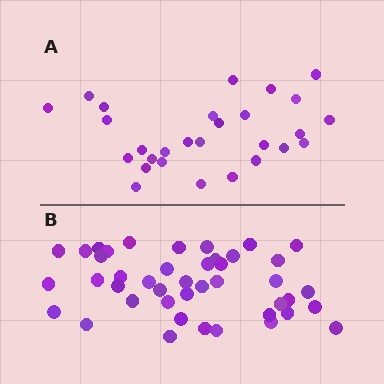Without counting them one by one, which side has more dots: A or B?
Region B (the bottom region) has more dots.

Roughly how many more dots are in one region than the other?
Region B has approximately 15 more dots than region A.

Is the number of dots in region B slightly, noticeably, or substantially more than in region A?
Region B has substantially more. The ratio is roughly 1.5 to 1.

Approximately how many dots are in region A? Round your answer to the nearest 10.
About 30 dots. (The exact count is 28, which rounds to 30.)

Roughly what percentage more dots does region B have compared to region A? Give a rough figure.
About 55% more.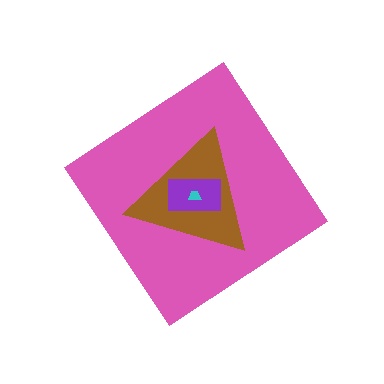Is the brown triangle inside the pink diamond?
Yes.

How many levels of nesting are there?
4.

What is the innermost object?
The cyan trapezoid.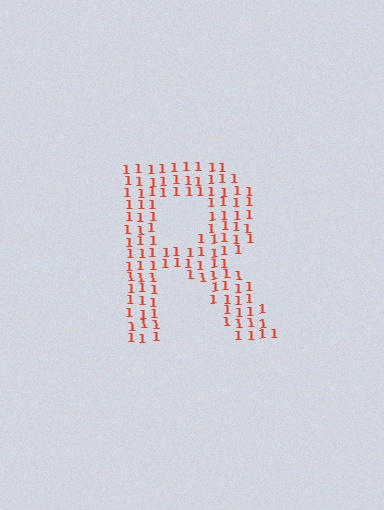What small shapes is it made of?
It is made of small digit 1's.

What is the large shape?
The large shape is the letter R.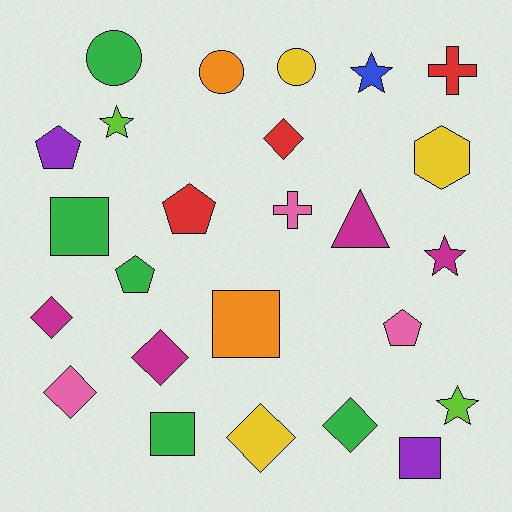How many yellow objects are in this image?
There are 3 yellow objects.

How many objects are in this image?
There are 25 objects.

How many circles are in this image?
There are 3 circles.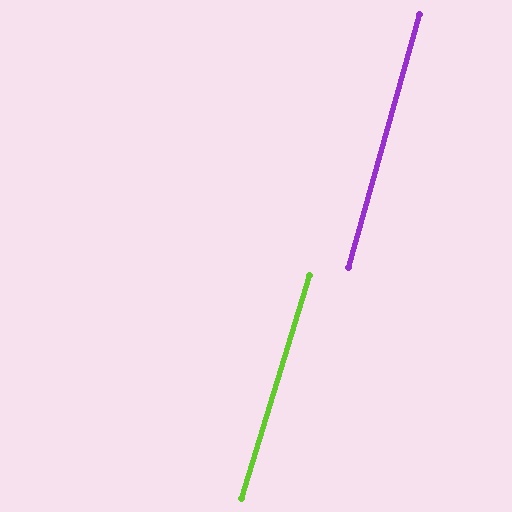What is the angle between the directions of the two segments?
Approximately 1 degree.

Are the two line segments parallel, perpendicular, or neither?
Parallel — their directions differ by only 1.5°.